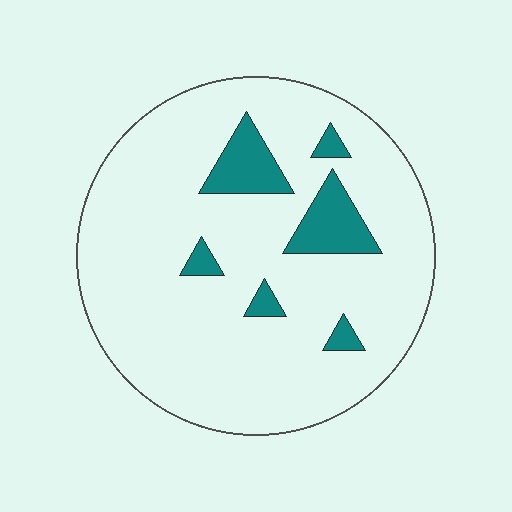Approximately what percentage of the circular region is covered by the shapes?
Approximately 10%.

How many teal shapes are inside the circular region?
6.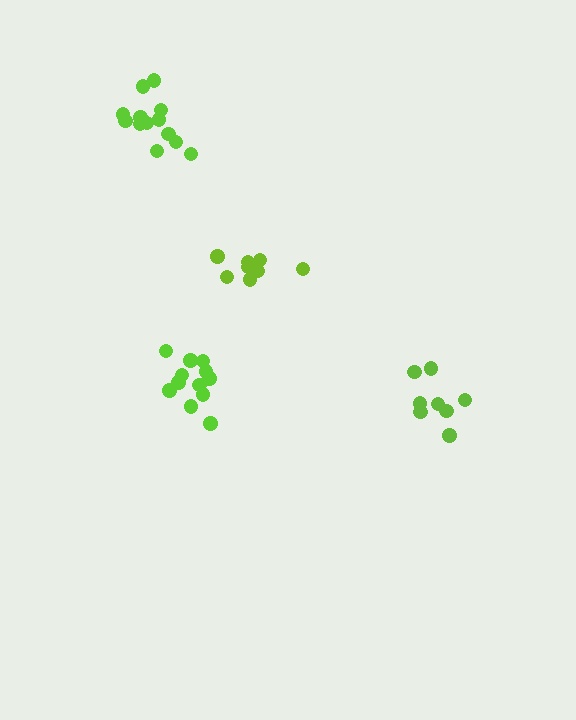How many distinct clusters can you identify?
There are 4 distinct clusters.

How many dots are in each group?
Group 1: 8 dots, Group 2: 12 dots, Group 3: 8 dots, Group 4: 13 dots (41 total).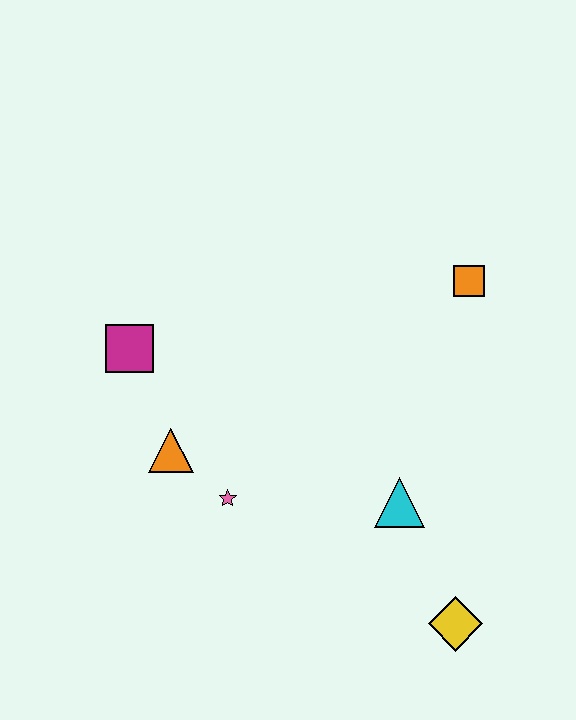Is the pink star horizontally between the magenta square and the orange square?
Yes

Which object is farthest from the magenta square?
The yellow diamond is farthest from the magenta square.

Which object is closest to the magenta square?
The orange triangle is closest to the magenta square.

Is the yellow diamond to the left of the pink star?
No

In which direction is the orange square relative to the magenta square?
The orange square is to the right of the magenta square.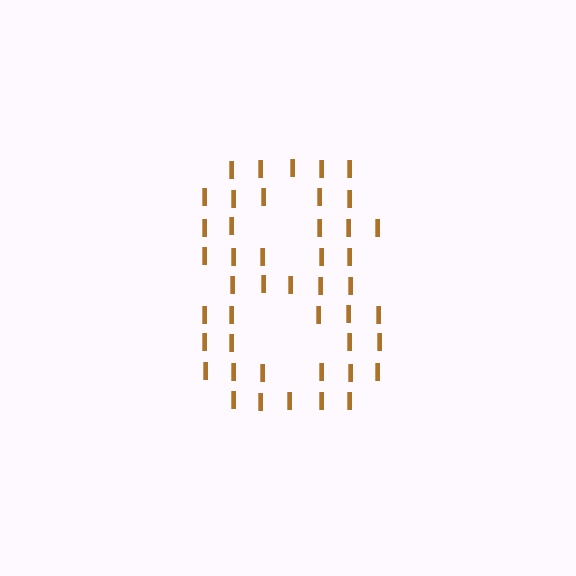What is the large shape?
The large shape is the digit 8.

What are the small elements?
The small elements are letter I's.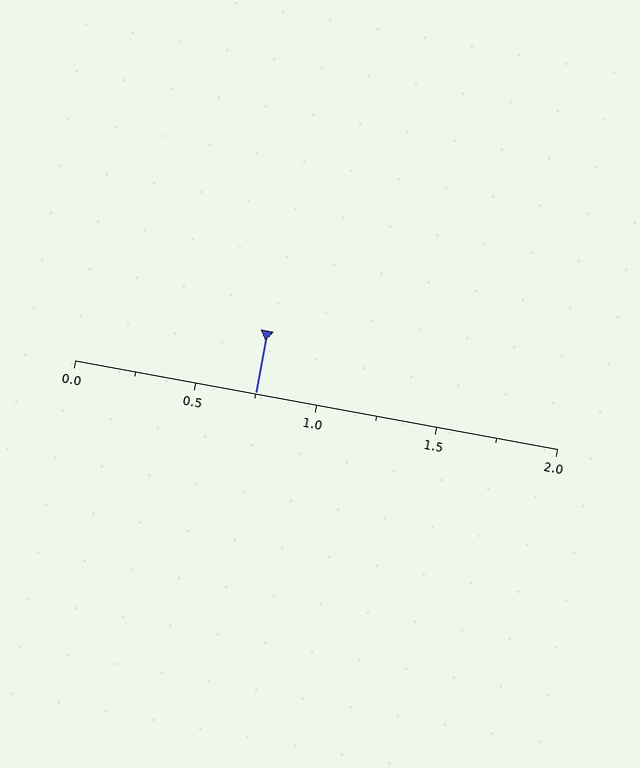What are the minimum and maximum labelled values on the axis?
The axis runs from 0.0 to 2.0.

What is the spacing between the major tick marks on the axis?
The major ticks are spaced 0.5 apart.